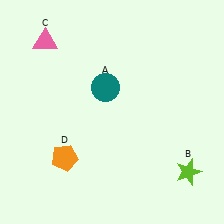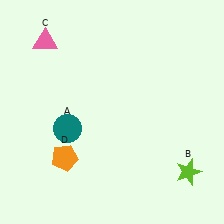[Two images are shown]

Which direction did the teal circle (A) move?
The teal circle (A) moved down.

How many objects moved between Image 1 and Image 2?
1 object moved between the two images.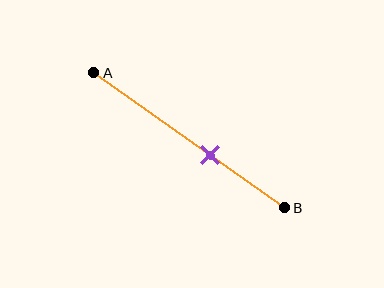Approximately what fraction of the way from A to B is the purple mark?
The purple mark is approximately 60% of the way from A to B.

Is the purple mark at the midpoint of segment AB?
No, the mark is at about 60% from A, not at the 50% midpoint.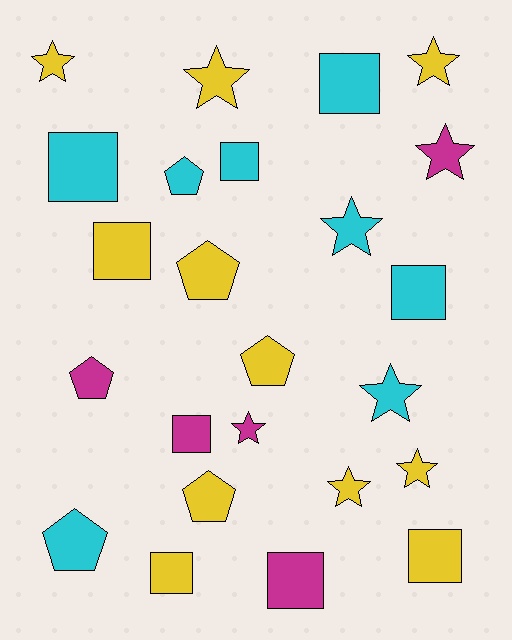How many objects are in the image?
There are 24 objects.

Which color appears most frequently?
Yellow, with 11 objects.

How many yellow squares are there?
There are 3 yellow squares.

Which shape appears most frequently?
Star, with 9 objects.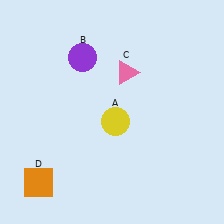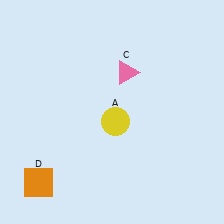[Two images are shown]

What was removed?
The purple circle (B) was removed in Image 2.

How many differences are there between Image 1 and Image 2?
There is 1 difference between the two images.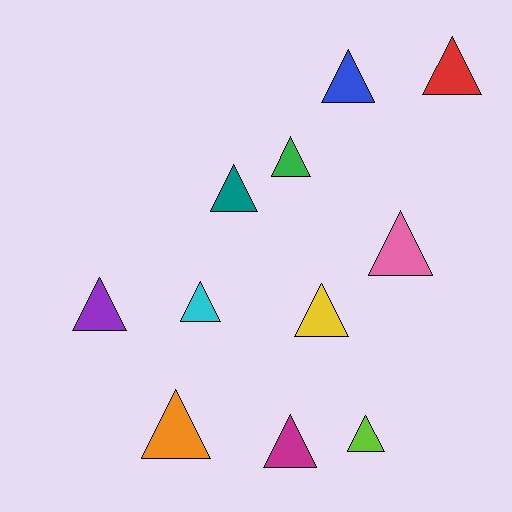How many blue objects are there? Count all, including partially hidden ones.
There is 1 blue object.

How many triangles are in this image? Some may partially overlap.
There are 11 triangles.